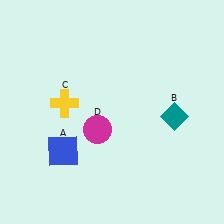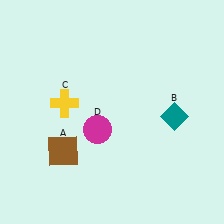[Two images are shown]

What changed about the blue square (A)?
In Image 1, A is blue. In Image 2, it changed to brown.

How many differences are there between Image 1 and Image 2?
There is 1 difference between the two images.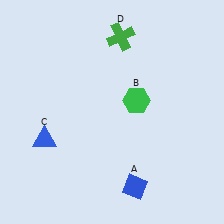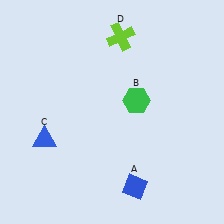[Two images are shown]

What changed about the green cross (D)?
In Image 1, D is green. In Image 2, it changed to lime.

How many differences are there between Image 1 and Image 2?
There is 1 difference between the two images.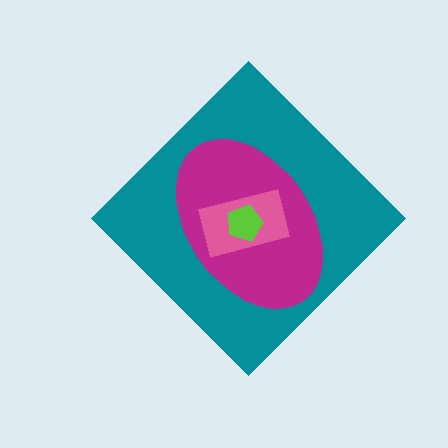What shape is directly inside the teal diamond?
The magenta ellipse.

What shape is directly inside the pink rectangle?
The lime pentagon.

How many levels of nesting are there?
4.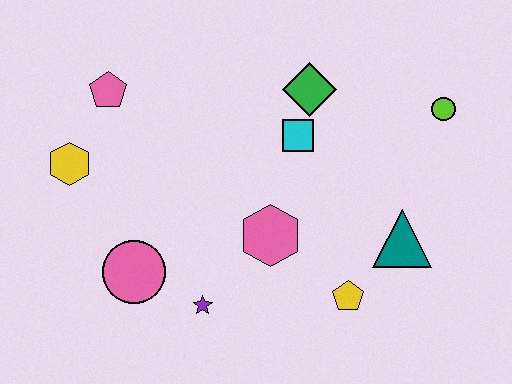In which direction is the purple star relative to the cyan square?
The purple star is below the cyan square.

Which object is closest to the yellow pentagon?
The teal triangle is closest to the yellow pentagon.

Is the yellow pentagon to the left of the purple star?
No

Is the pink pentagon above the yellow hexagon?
Yes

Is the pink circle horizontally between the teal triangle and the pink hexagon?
No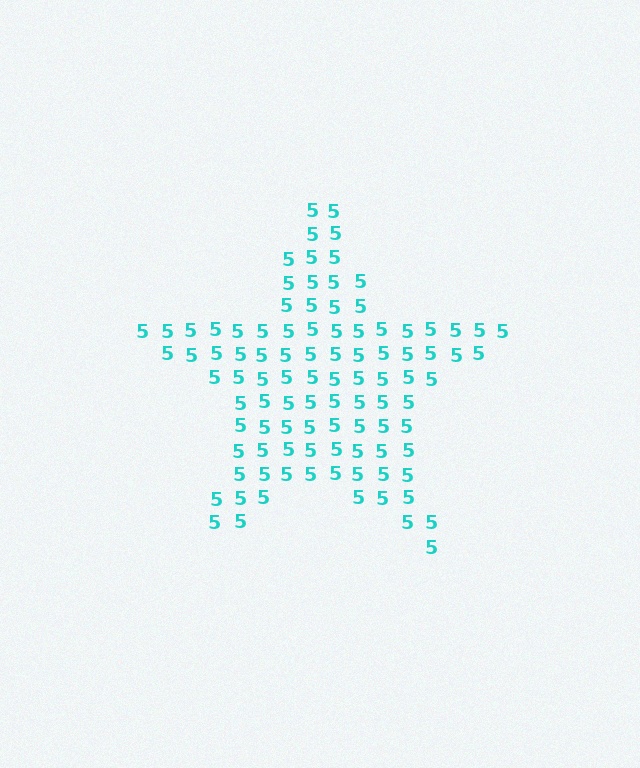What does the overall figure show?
The overall figure shows a star.